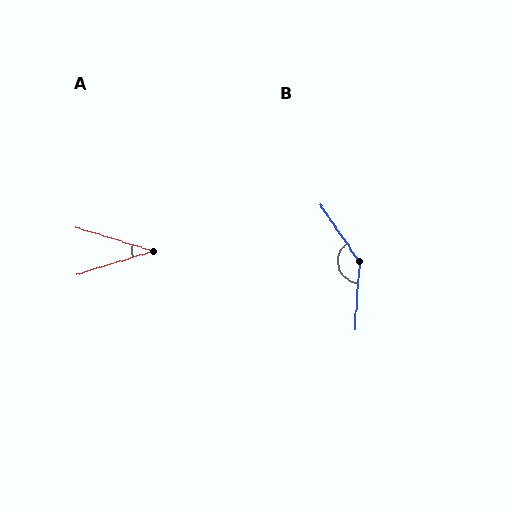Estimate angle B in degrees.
Approximately 141 degrees.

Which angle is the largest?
B, at approximately 141 degrees.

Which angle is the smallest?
A, at approximately 34 degrees.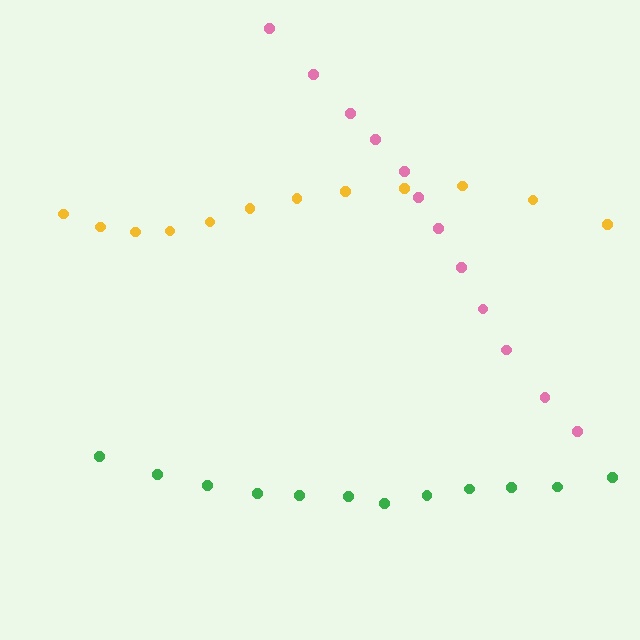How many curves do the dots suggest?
There are 3 distinct paths.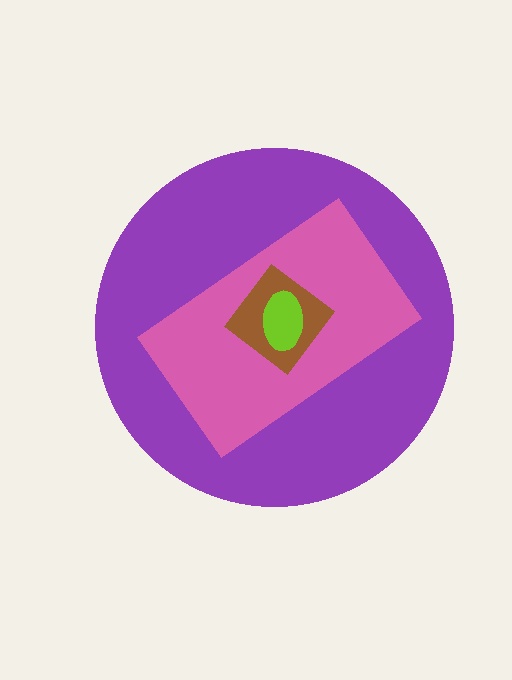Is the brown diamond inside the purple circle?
Yes.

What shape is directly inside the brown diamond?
The lime ellipse.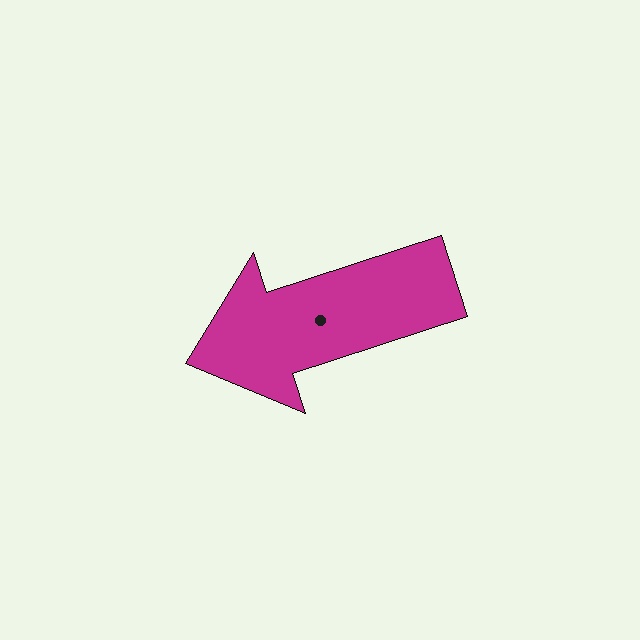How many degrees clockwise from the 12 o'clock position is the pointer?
Approximately 252 degrees.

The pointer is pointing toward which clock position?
Roughly 8 o'clock.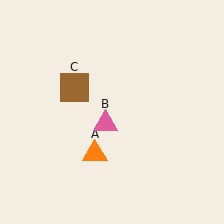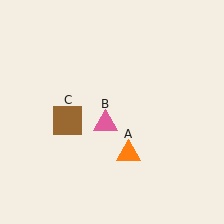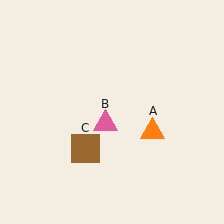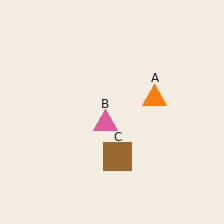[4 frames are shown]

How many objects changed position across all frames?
2 objects changed position: orange triangle (object A), brown square (object C).